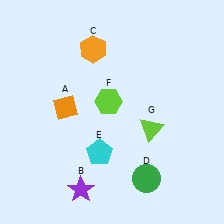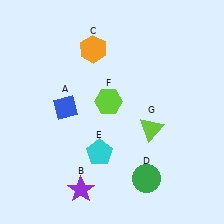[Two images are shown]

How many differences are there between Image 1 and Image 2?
There is 1 difference between the two images.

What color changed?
The diamond (A) changed from orange in Image 1 to blue in Image 2.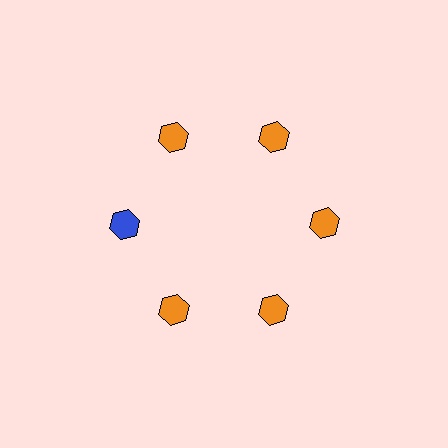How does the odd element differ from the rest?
It has a different color: blue instead of orange.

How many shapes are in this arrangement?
There are 6 shapes arranged in a ring pattern.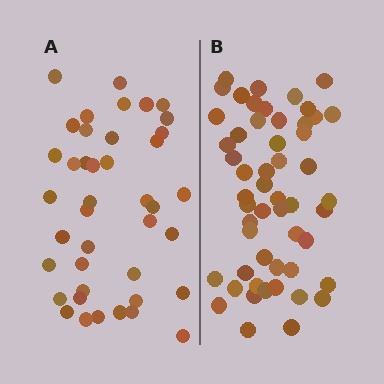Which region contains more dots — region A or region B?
Region B (the right region) has more dots.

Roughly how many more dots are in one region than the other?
Region B has roughly 12 or so more dots than region A.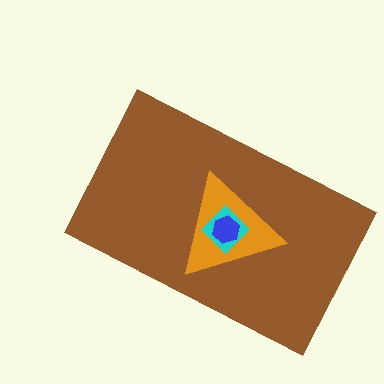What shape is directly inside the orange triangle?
The cyan diamond.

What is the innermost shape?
The blue hexagon.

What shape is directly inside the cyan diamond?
The blue hexagon.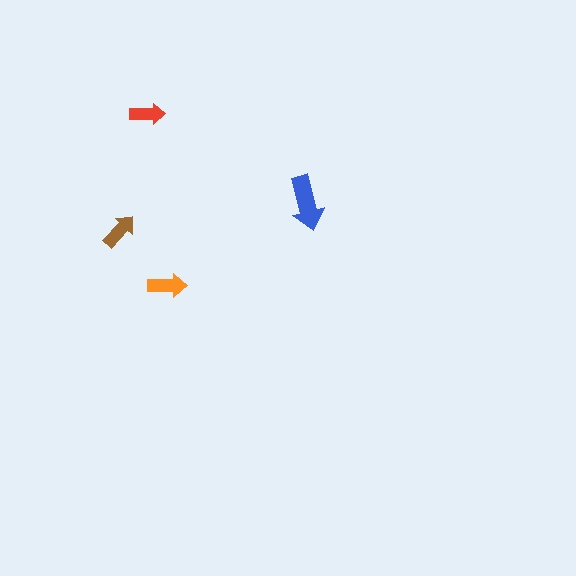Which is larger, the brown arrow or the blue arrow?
The blue one.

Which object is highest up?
The red arrow is topmost.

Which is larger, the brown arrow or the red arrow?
The brown one.